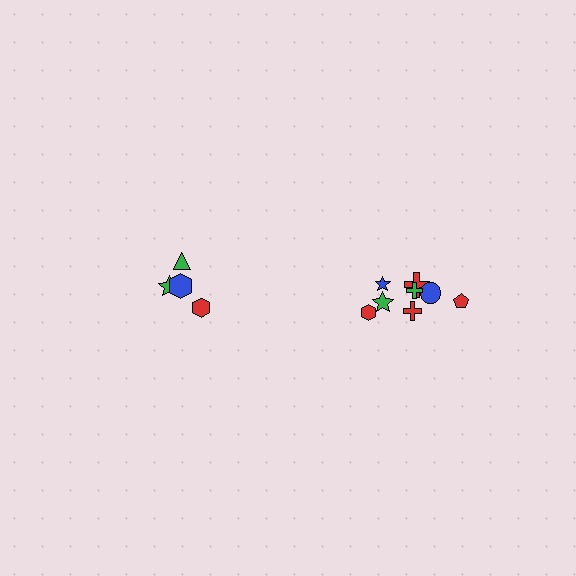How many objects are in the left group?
There are 4 objects.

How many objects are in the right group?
There are 8 objects.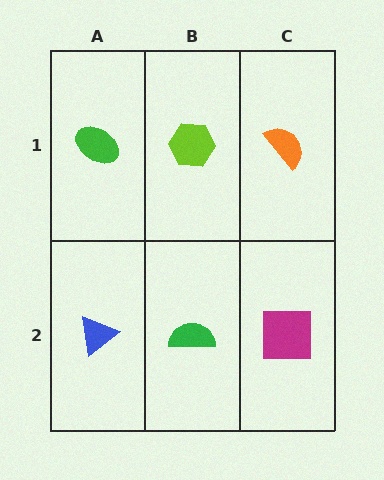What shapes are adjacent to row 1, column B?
A green semicircle (row 2, column B), a green ellipse (row 1, column A), an orange semicircle (row 1, column C).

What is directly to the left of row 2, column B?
A blue triangle.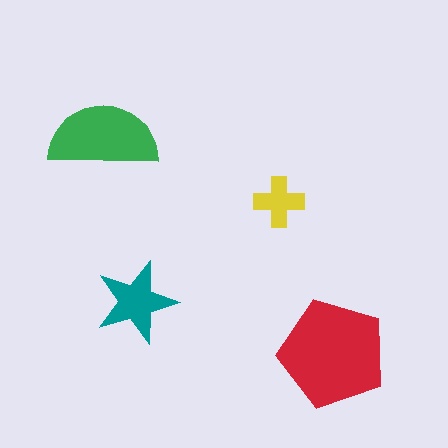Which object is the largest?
The red pentagon.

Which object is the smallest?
The yellow cross.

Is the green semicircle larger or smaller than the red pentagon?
Smaller.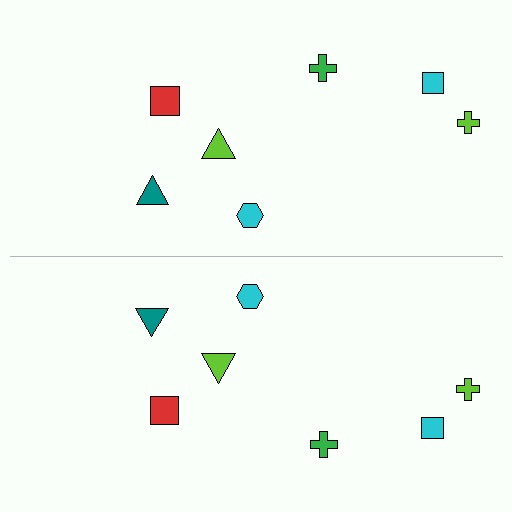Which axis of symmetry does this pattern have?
The pattern has a horizontal axis of symmetry running through the center of the image.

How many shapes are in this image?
There are 14 shapes in this image.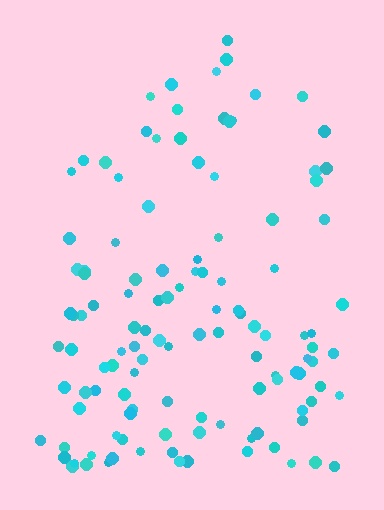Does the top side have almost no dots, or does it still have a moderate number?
Still a moderate number, just noticeably fewer than the bottom.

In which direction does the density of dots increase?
From top to bottom, with the bottom side densest.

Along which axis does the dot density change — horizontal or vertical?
Vertical.